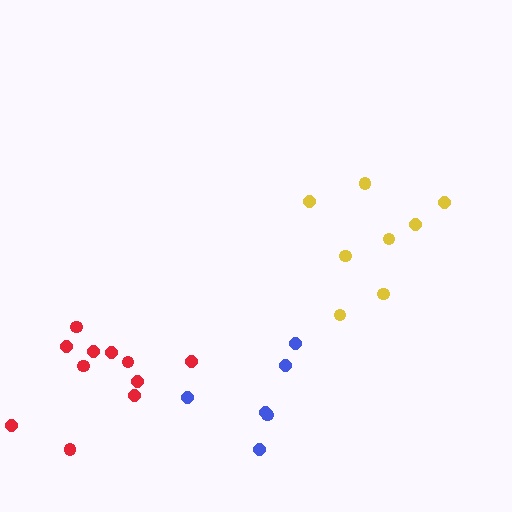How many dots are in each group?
Group 1: 8 dots, Group 2: 6 dots, Group 3: 11 dots (25 total).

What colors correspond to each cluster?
The clusters are colored: yellow, blue, red.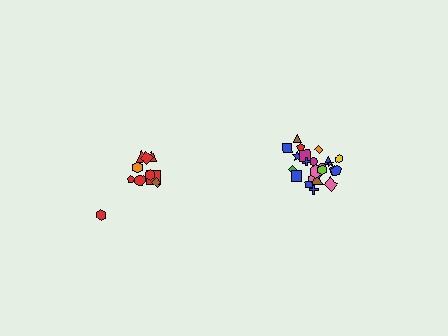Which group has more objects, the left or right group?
The right group.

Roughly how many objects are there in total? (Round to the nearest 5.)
Roughly 35 objects in total.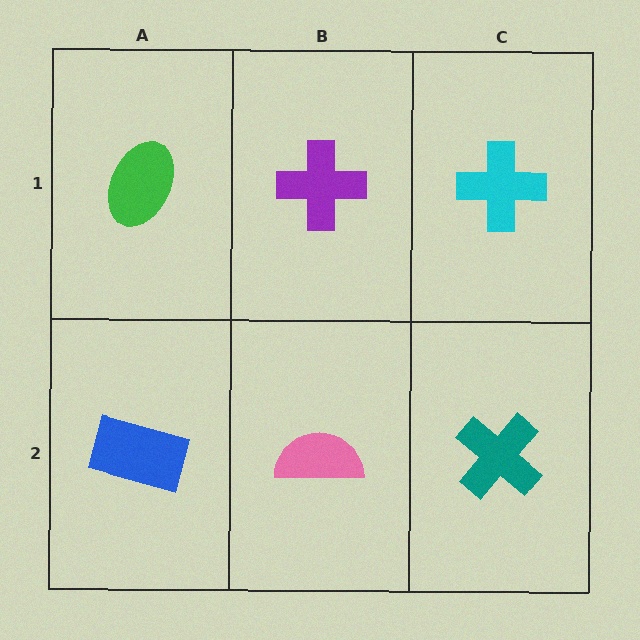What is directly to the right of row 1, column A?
A purple cross.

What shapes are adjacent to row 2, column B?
A purple cross (row 1, column B), a blue rectangle (row 2, column A), a teal cross (row 2, column C).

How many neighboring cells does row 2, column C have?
2.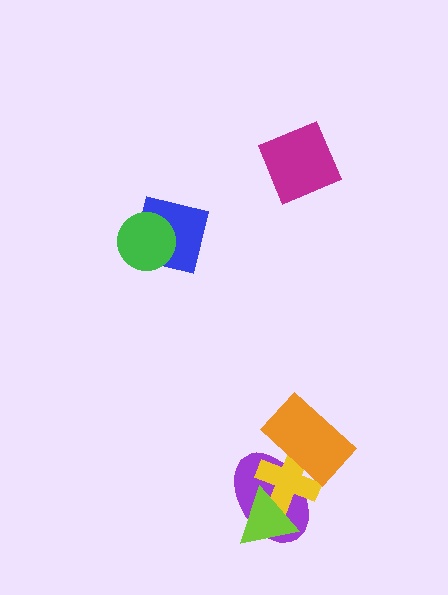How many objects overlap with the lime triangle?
2 objects overlap with the lime triangle.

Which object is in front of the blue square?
The green circle is in front of the blue square.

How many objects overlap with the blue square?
1 object overlaps with the blue square.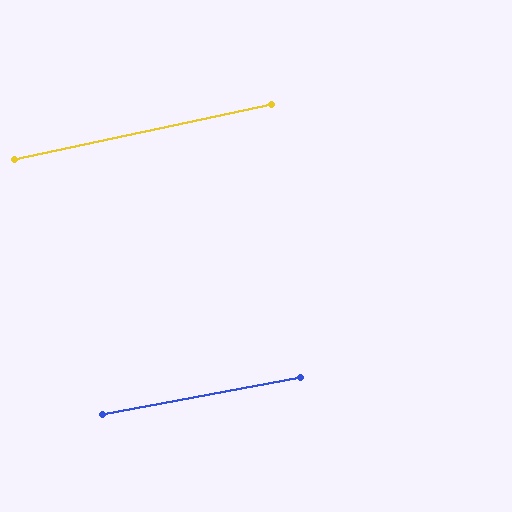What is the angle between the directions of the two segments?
Approximately 2 degrees.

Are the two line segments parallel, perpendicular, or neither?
Parallel — their directions differ by only 1.6°.